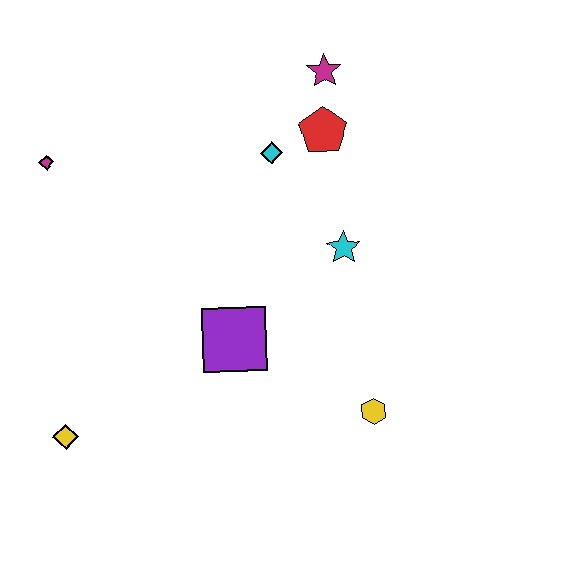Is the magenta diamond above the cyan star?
Yes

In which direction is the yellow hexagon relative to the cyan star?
The yellow hexagon is below the cyan star.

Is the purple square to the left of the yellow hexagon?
Yes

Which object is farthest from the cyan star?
The yellow diamond is farthest from the cyan star.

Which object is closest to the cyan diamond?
The red pentagon is closest to the cyan diamond.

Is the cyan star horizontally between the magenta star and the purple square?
No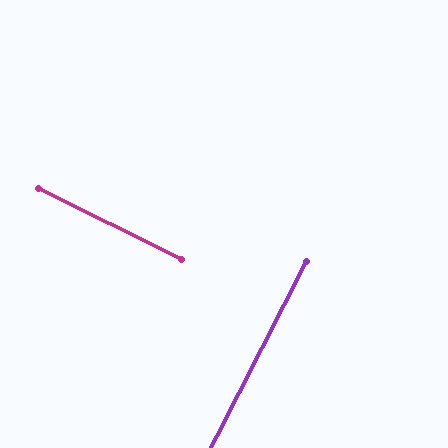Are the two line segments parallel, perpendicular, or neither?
Perpendicular — they meet at approximately 89°.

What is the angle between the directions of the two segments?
Approximately 89 degrees.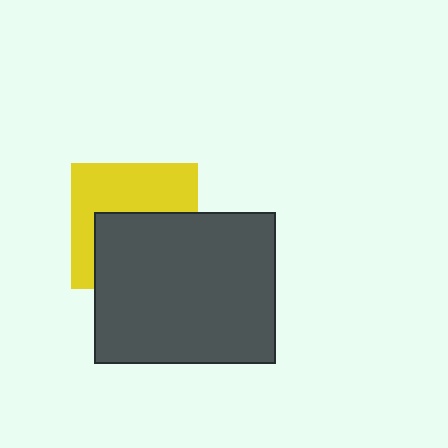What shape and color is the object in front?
The object in front is a dark gray rectangle.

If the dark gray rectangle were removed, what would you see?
You would see the complete yellow square.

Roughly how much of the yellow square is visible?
About half of it is visible (roughly 49%).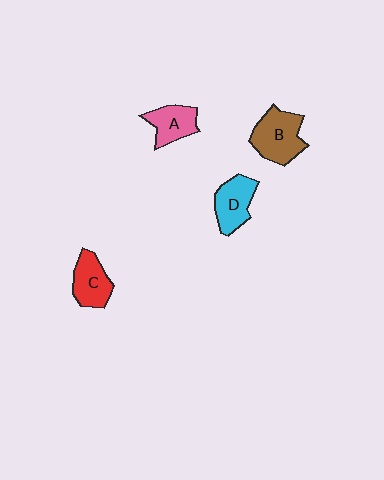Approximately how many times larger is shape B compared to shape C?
Approximately 1.3 times.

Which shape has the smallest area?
Shape A (pink).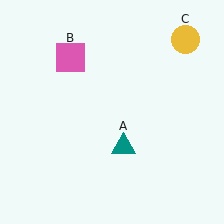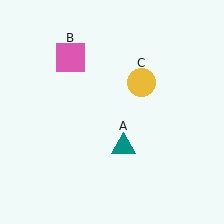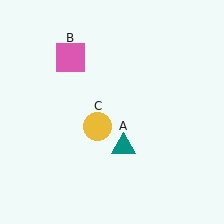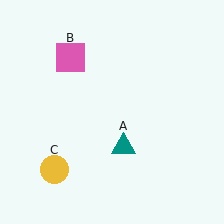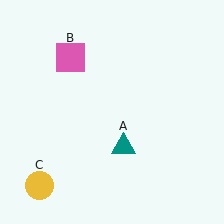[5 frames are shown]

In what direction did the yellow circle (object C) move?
The yellow circle (object C) moved down and to the left.